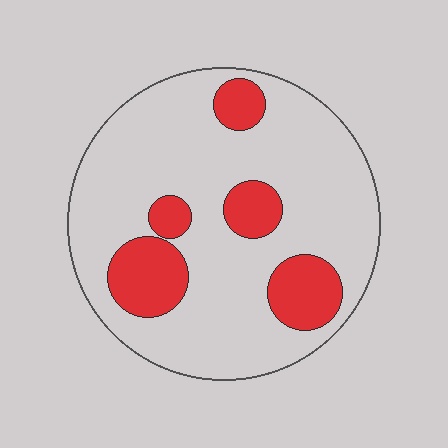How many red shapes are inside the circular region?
5.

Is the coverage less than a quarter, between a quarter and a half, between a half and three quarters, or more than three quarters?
Less than a quarter.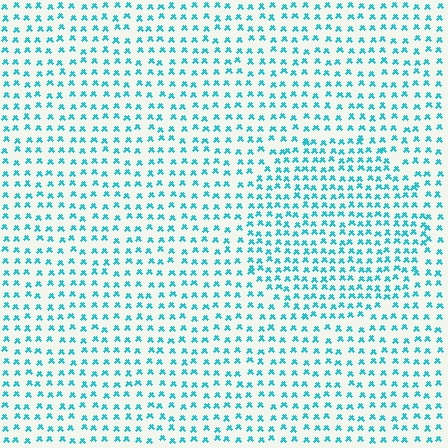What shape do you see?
I see a circle.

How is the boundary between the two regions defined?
The boundary is defined by a change in element density (approximately 1.5x ratio). All elements are the same color, size, and shape.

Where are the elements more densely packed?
The elements are more densely packed inside the circle boundary.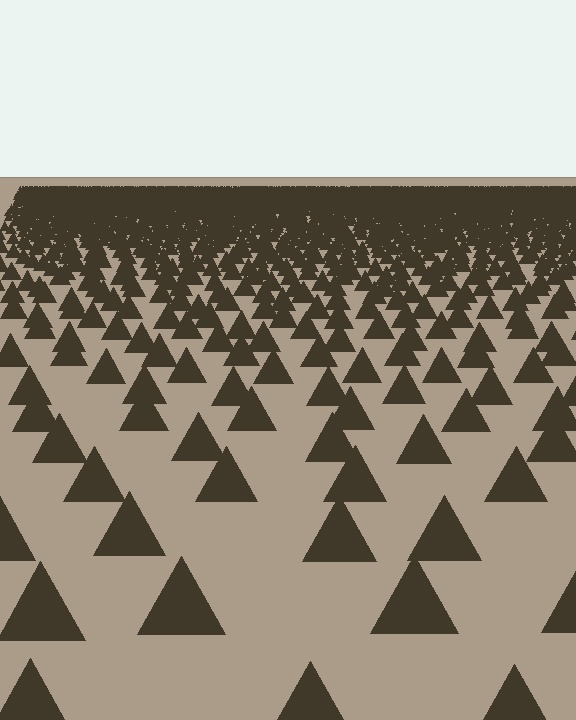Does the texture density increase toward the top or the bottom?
Density increases toward the top.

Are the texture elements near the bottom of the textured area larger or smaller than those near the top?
Larger. Near the bottom, elements are closer to the viewer and appear at a bigger on-screen size.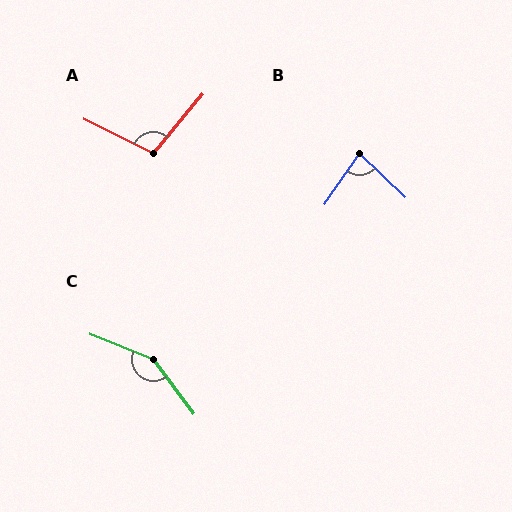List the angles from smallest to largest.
B (80°), A (103°), C (148°).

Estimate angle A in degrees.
Approximately 103 degrees.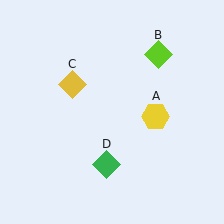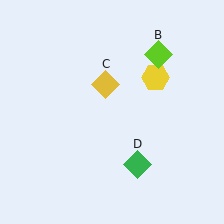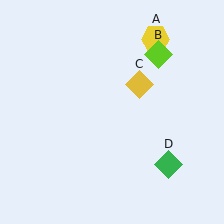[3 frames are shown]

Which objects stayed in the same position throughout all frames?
Lime diamond (object B) remained stationary.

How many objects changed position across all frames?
3 objects changed position: yellow hexagon (object A), yellow diamond (object C), green diamond (object D).